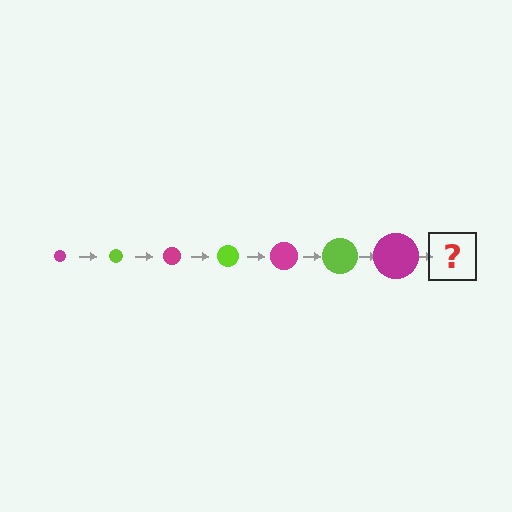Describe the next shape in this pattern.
It should be a lime circle, larger than the previous one.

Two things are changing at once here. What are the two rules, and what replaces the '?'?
The two rules are that the circle grows larger each step and the color cycles through magenta and lime. The '?' should be a lime circle, larger than the previous one.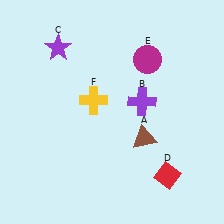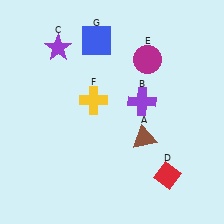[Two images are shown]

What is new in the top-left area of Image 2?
A blue square (G) was added in the top-left area of Image 2.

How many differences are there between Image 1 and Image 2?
There is 1 difference between the two images.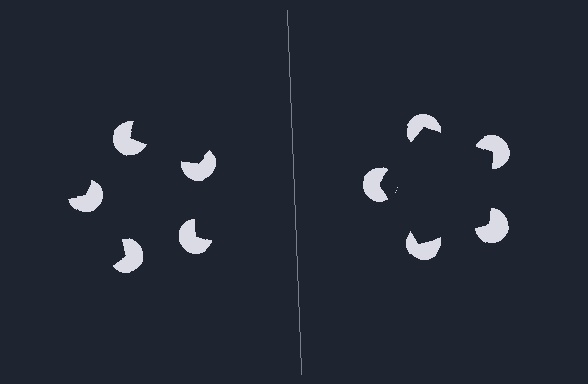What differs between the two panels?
The pac-man discs are positioned identically on both sides; only the wedge orientations differ. On the right they align to a pentagon; on the left they are misaligned.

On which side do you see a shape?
An illusory pentagon appears on the right side. On the left side the wedge cuts are rotated, so no coherent shape forms.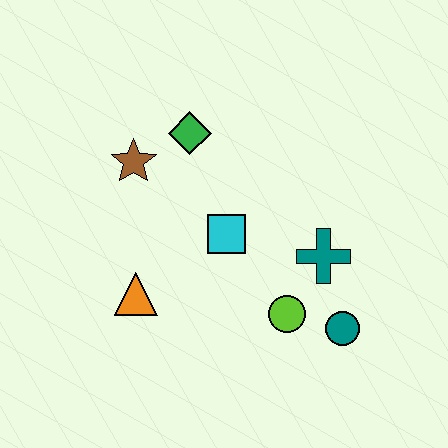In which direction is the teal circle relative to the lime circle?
The teal circle is to the right of the lime circle.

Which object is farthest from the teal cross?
The brown star is farthest from the teal cross.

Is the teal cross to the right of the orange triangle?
Yes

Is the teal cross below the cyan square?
Yes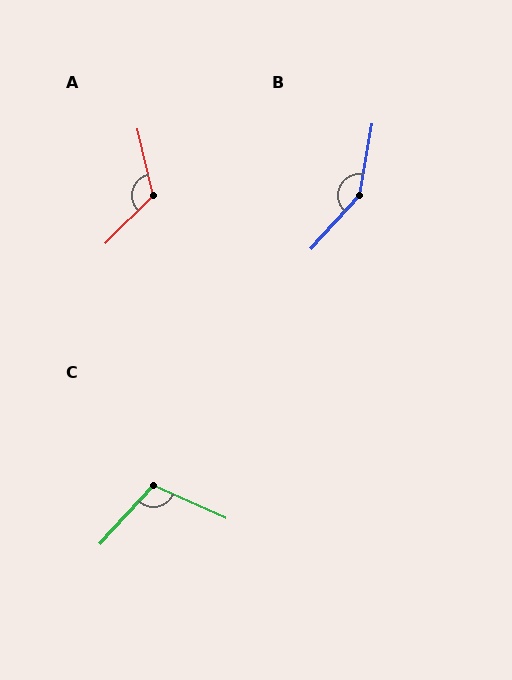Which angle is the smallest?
C, at approximately 108 degrees.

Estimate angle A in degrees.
Approximately 122 degrees.